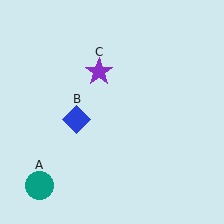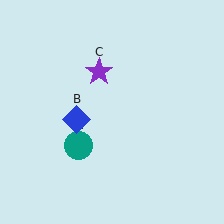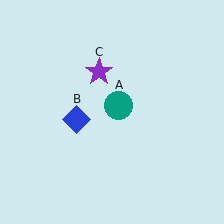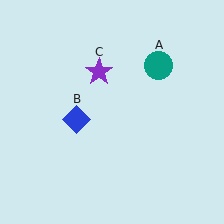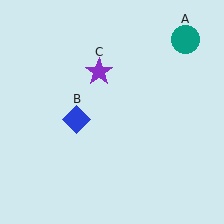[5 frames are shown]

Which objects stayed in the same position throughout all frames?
Blue diamond (object B) and purple star (object C) remained stationary.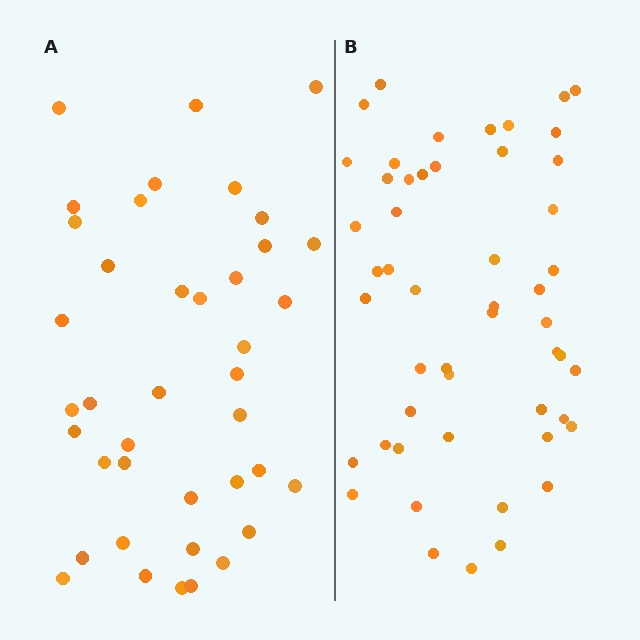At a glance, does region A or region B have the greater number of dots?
Region B (the right region) has more dots.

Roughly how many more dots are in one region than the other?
Region B has roughly 12 or so more dots than region A.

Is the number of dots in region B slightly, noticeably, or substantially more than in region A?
Region B has noticeably more, but not dramatically so. The ratio is roughly 1.3 to 1.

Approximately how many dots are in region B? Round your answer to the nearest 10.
About 50 dots. (The exact count is 51, which rounds to 50.)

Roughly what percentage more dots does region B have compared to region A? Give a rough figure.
About 30% more.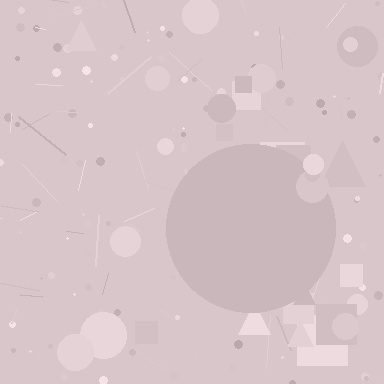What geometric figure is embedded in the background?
A circle is embedded in the background.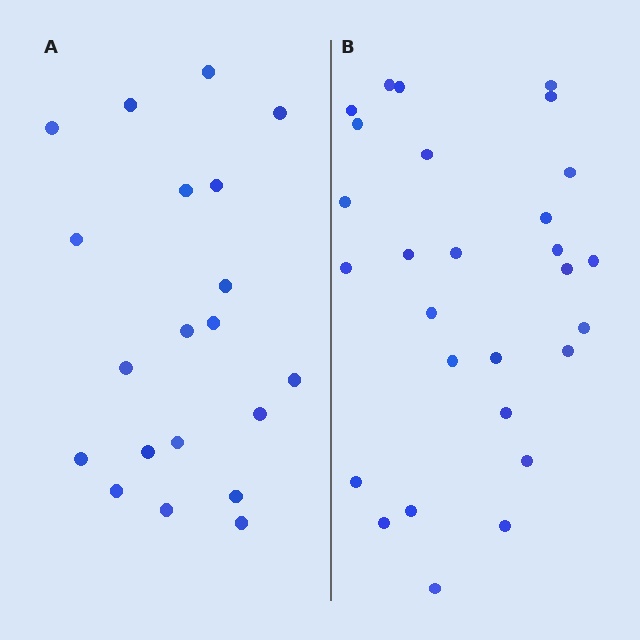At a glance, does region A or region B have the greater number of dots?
Region B (the right region) has more dots.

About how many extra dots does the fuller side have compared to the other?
Region B has roughly 8 or so more dots than region A.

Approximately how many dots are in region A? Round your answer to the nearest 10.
About 20 dots.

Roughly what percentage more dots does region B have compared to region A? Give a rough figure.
About 40% more.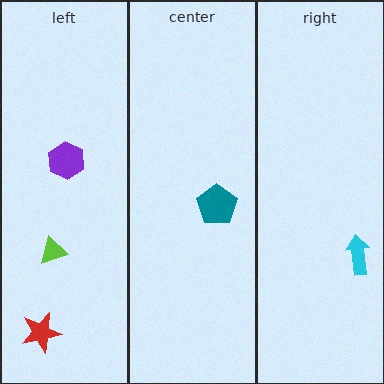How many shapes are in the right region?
1.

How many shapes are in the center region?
1.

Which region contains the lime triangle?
The left region.